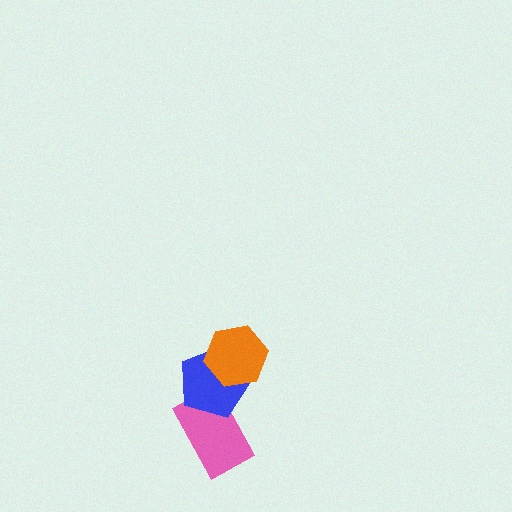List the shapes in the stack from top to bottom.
From top to bottom: the orange hexagon, the blue pentagon, the pink rectangle.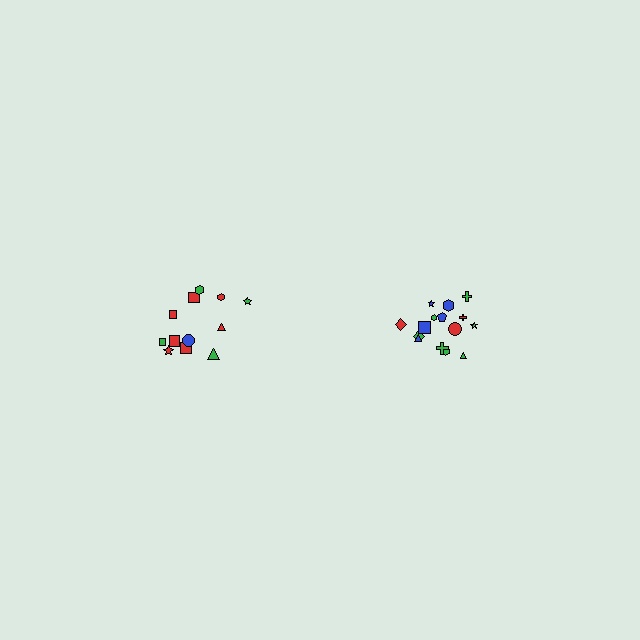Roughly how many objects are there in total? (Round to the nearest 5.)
Roughly 25 objects in total.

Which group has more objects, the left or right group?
The right group.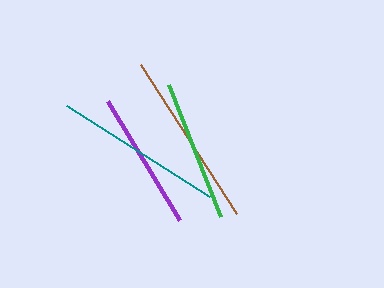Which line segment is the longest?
The brown line is the longest at approximately 178 pixels.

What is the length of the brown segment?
The brown segment is approximately 178 pixels long.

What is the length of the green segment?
The green segment is approximately 142 pixels long.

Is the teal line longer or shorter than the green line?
The teal line is longer than the green line.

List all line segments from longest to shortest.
From longest to shortest: brown, teal, green, purple.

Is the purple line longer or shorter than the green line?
The green line is longer than the purple line.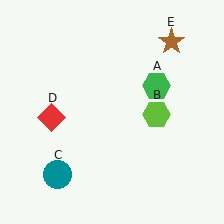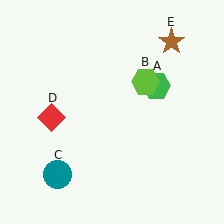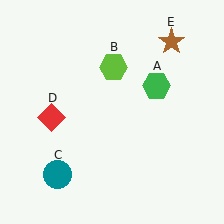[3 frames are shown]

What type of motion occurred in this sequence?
The lime hexagon (object B) rotated counterclockwise around the center of the scene.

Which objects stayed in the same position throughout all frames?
Green hexagon (object A) and teal circle (object C) and red diamond (object D) and brown star (object E) remained stationary.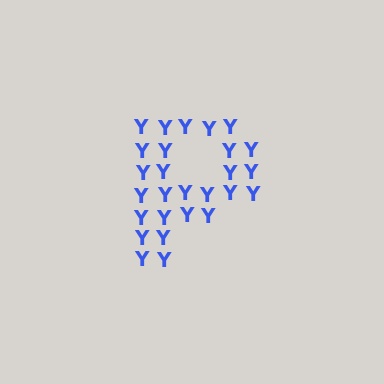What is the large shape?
The large shape is the letter P.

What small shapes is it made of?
It is made of small letter Y's.